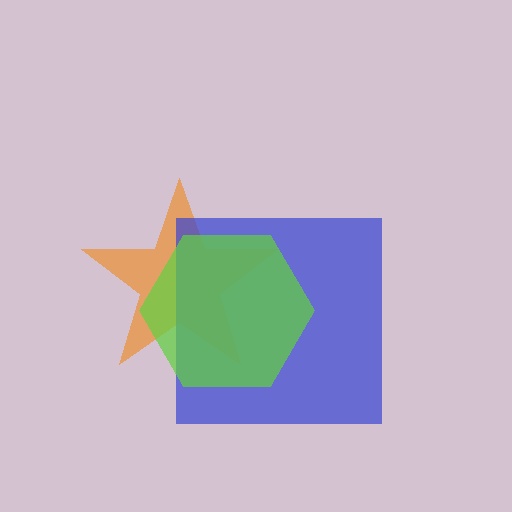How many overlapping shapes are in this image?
There are 3 overlapping shapes in the image.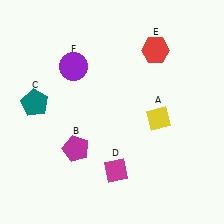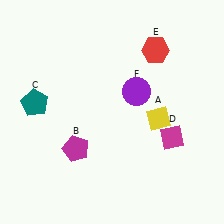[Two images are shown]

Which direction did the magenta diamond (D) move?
The magenta diamond (D) moved right.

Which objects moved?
The objects that moved are: the magenta diamond (D), the purple circle (F).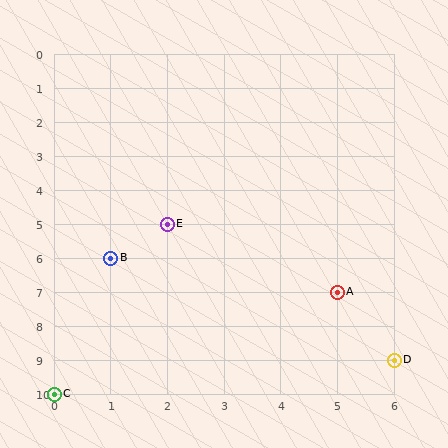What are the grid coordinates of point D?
Point D is at grid coordinates (6, 9).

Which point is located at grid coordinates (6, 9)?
Point D is at (6, 9).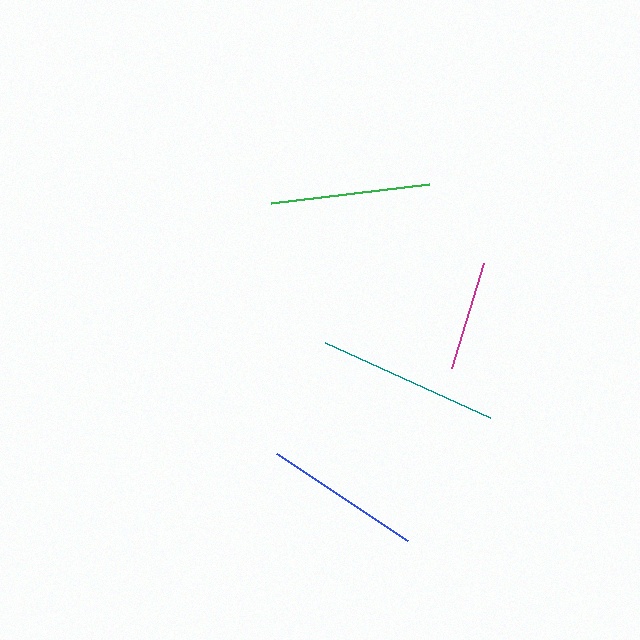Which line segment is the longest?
The teal line is the longest at approximately 181 pixels.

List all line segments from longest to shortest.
From longest to shortest: teal, green, blue, magenta.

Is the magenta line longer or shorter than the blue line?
The blue line is longer than the magenta line.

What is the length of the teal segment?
The teal segment is approximately 181 pixels long.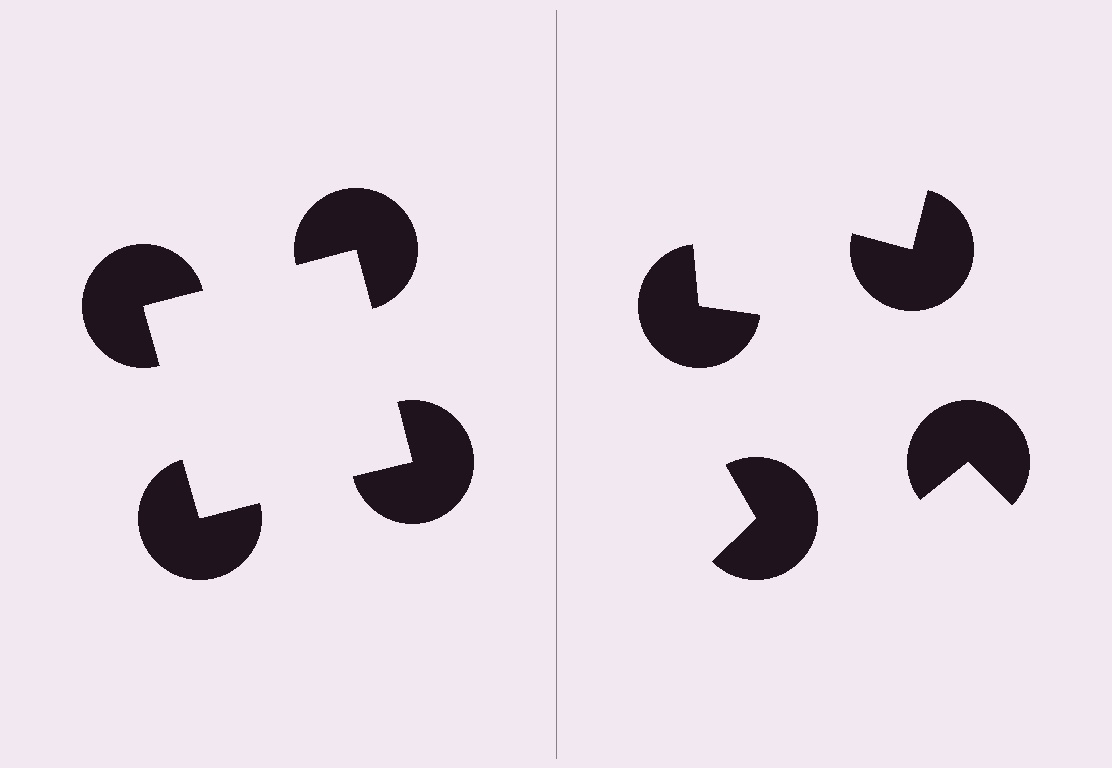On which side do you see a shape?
An illusory square appears on the left side. On the right side the wedge cuts are rotated, so no coherent shape forms.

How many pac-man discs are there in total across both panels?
8 — 4 on each side.